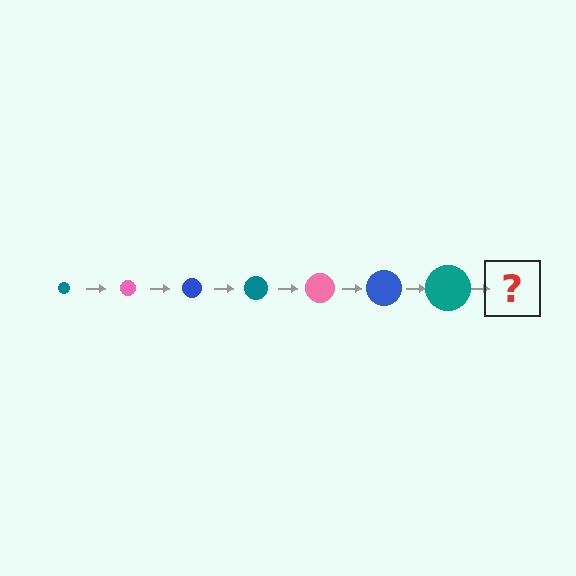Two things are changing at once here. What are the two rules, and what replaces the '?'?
The two rules are that the circle grows larger each step and the color cycles through teal, pink, and blue. The '?' should be a pink circle, larger than the previous one.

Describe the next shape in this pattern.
It should be a pink circle, larger than the previous one.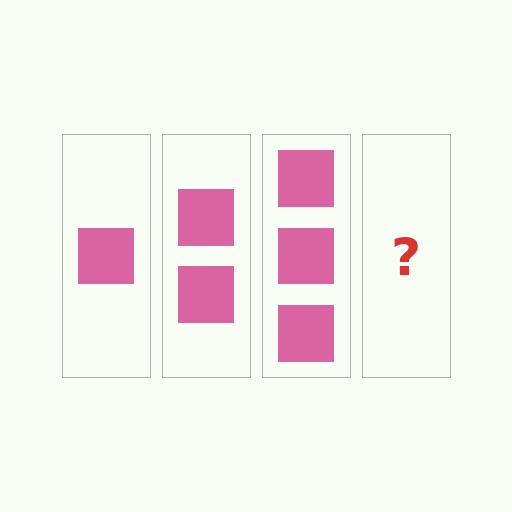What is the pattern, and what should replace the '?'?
The pattern is that each step adds one more square. The '?' should be 4 squares.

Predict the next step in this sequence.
The next step is 4 squares.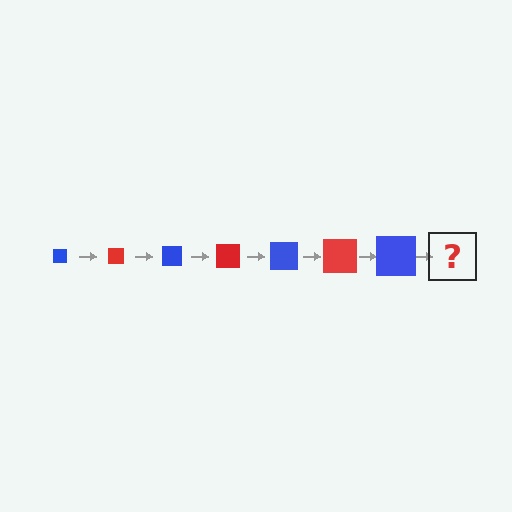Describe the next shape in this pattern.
It should be a red square, larger than the previous one.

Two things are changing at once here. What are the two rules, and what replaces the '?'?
The two rules are that the square grows larger each step and the color cycles through blue and red. The '?' should be a red square, larger than the previous one.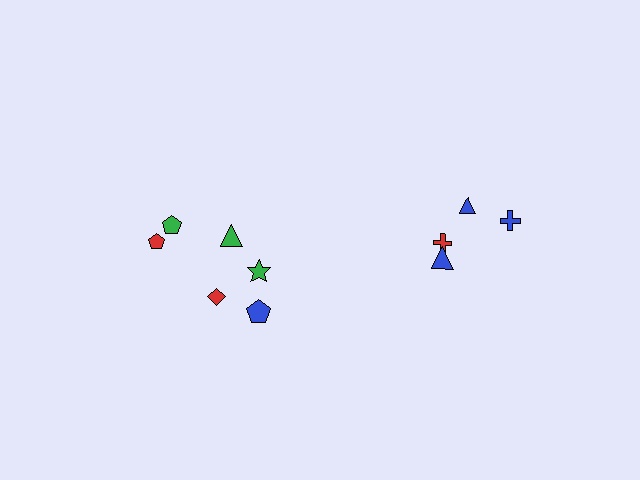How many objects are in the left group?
There are 6 objects.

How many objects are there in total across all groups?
There are 10 objects.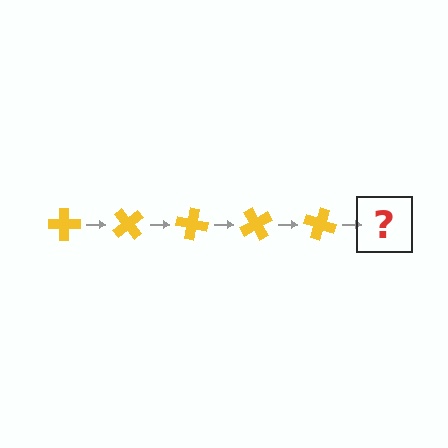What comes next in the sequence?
The next element should be a yellow cross rotated 250 degrees.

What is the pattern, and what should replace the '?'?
The pattern is that the cross rotates 50 degrees each step. The '?' should be a yellow cross rotated 250 degrees.